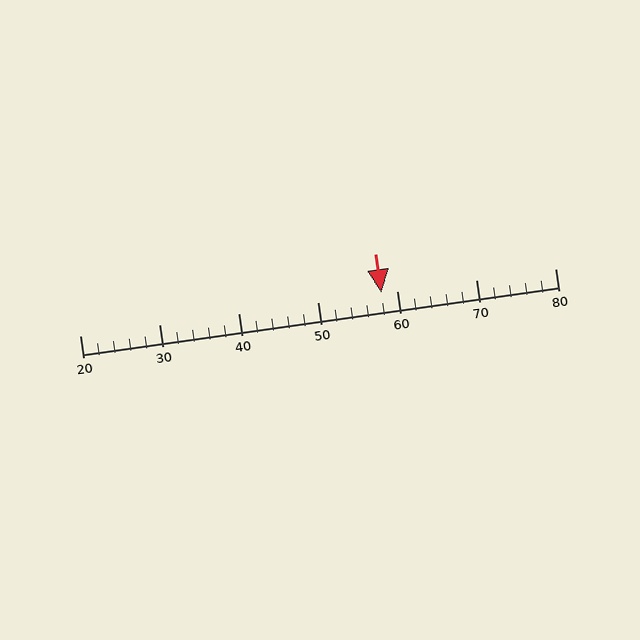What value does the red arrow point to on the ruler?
The red arrow points to approximately 58.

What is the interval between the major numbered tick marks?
The major tick marks are spaced 10 units apart.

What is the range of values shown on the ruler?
The ruler shows values from 20 to 80.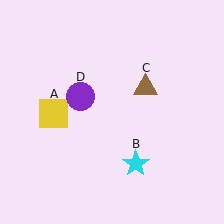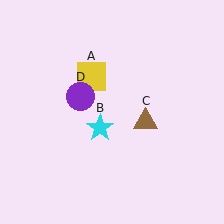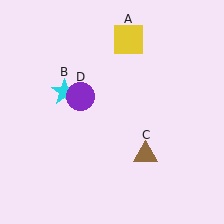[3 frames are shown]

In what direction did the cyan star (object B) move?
The cyan star (object B) moved up and to the left.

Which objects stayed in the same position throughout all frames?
Purple circle (object D) remained stationary.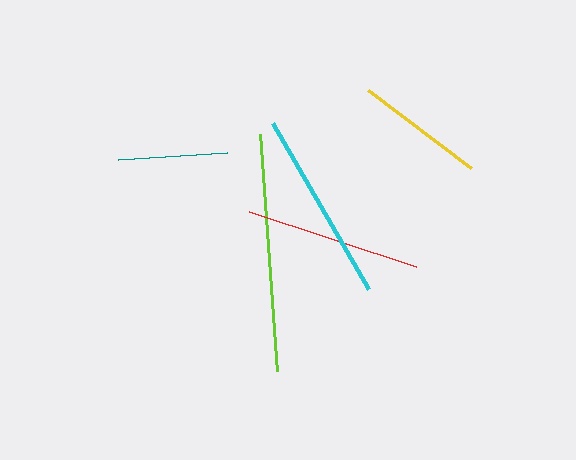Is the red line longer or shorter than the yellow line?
The red line is longer than the yellow line.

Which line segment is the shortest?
The teal line is the shortest at approximately 108 pixels.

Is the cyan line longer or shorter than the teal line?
The cyan line is longer than the teal line.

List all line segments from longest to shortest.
From longest to shortest: lime, cyan, red, yellow, teal.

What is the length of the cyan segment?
The cyan segment is approximately 192 pixels long.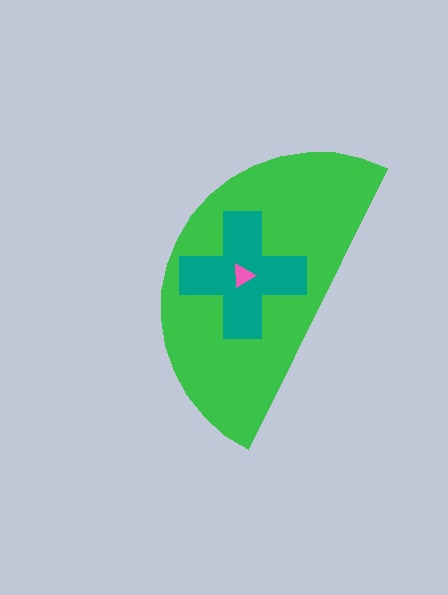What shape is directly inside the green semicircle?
The teal cross.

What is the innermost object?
The pink triangle.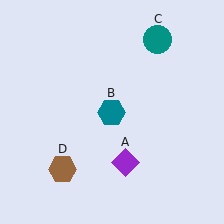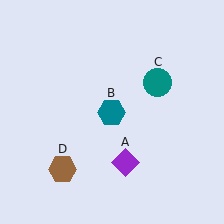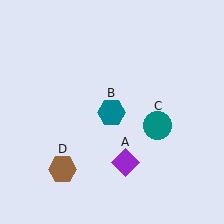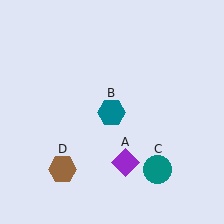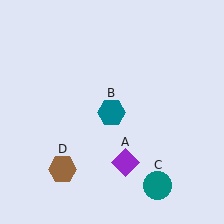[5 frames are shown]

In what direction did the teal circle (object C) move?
The teal circle (object C) moved down.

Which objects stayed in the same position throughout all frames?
Purple diamond (object A) and teal hexagon (object B) and brown hexagon (object D) remained stationary.